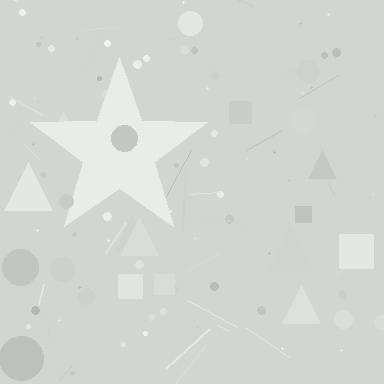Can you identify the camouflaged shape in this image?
The camouflaged shape is a star.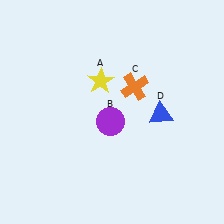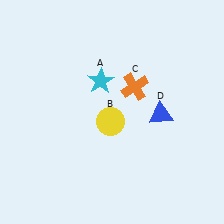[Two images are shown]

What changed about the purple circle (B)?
In Image 1, B is purple. In Image 2, it changed to yellow.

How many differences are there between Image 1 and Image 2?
There are 2 differences between the two images.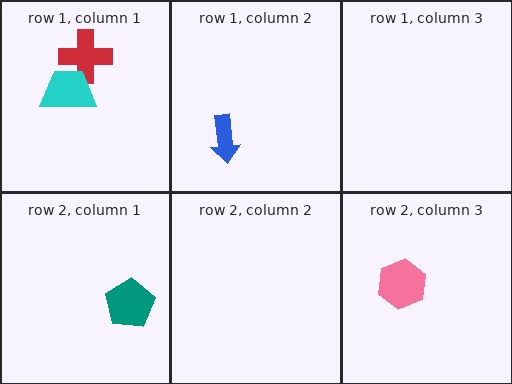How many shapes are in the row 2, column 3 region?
1.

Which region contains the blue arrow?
The row 1, column 2 region.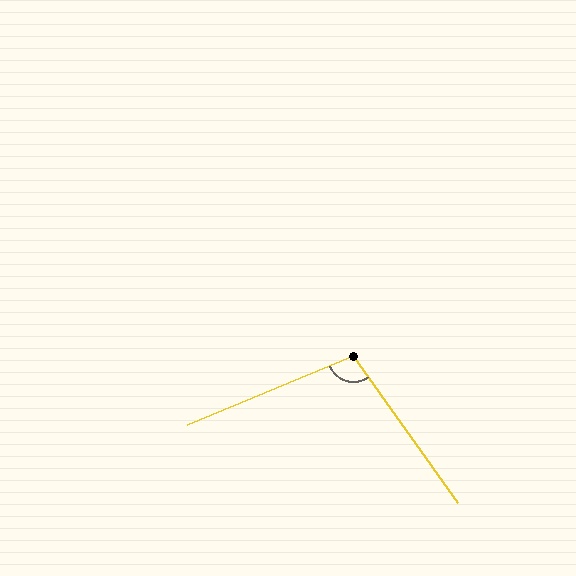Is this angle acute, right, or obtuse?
It is obtuse.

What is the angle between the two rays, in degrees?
Approximately 103 degrees.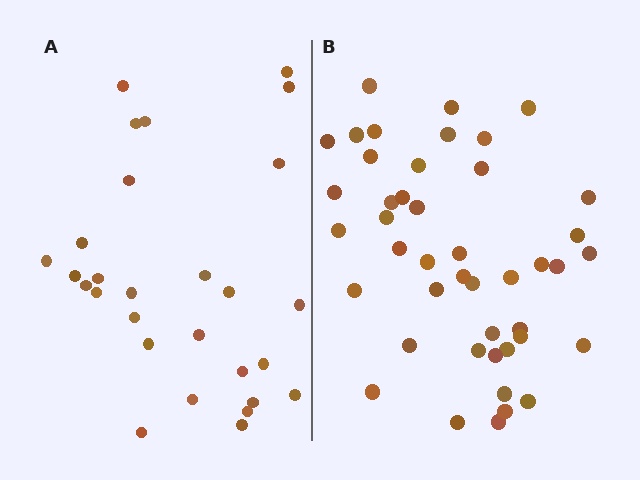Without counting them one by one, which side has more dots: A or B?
Region B (the right region) has more dots.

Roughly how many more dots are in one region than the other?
Region B has approximately 15 more dots than region A.